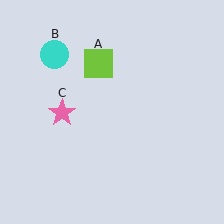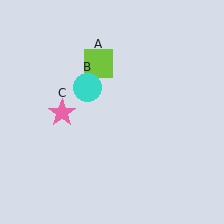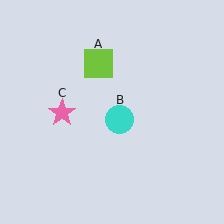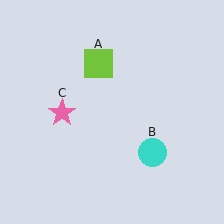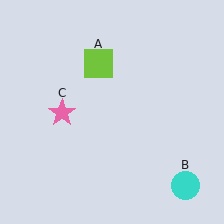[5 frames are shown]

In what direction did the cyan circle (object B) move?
The cyan circle (object B) moved down and to the right.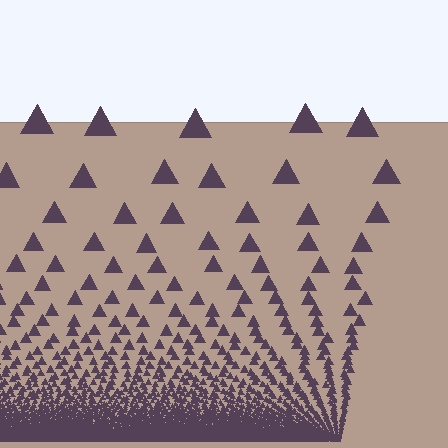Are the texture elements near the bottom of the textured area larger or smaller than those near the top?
Smaller. The gradient is inverted — elements near the bottom are smaller and denser.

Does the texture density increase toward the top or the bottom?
Density increases toward the bottom.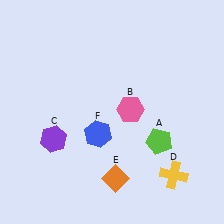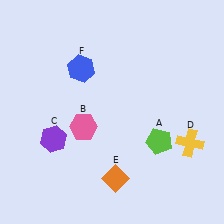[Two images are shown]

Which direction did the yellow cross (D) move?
The yellow cross (D) moved up.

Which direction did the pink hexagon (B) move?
The pink hexagon (B) moved left.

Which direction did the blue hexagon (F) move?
The blue hexagon (F) moved up.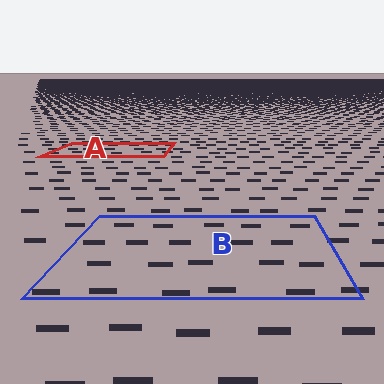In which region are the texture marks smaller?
The texture marks are smaller in region A, because it is farther away.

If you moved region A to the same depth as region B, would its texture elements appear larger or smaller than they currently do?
They would appear larger. At a closer depth, the same texture elements are projected at a bigger on-screen size.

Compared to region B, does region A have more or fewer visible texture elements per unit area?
Region A has more texture elements per unit area — they are packed more densely because it is farther away.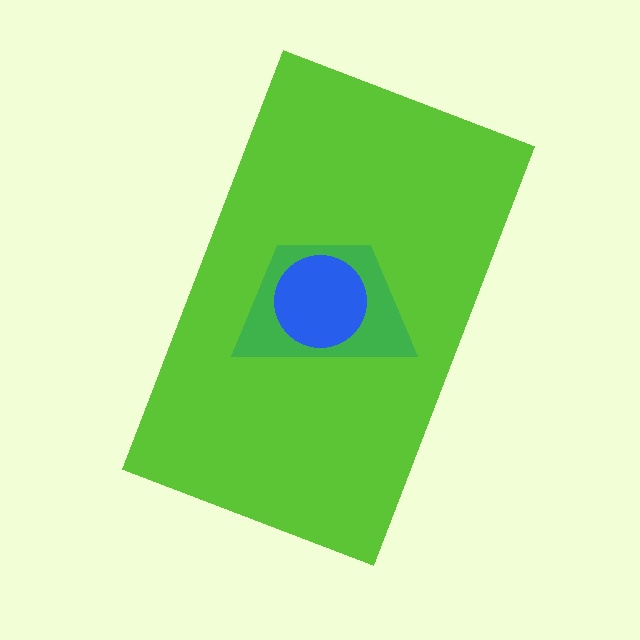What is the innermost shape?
The blue circle.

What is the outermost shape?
The lime rectangle.